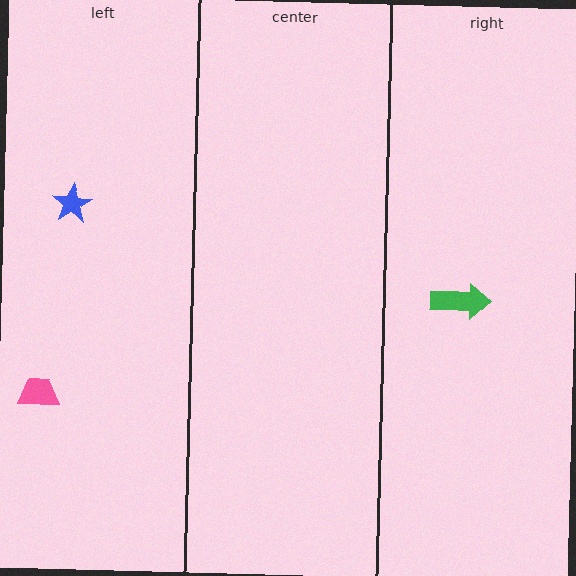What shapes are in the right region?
The green arrow.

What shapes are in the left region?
The blue star, the pink trapezoid.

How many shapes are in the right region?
1.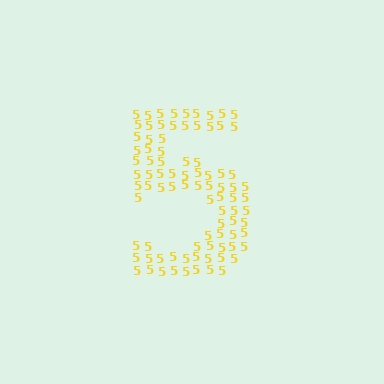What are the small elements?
The small elements are digit 5's.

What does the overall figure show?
The overall figure shows the digit 5.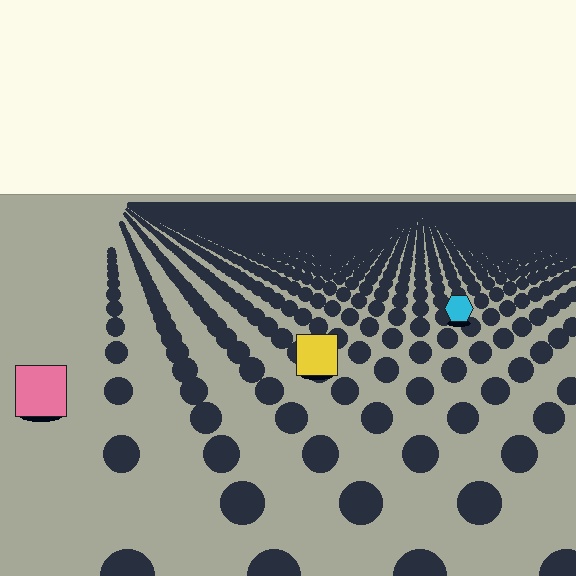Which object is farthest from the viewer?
The cyan hexagon is farthest from the viewer. It appears smaller and the ground texture around it is denser.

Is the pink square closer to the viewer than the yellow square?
Yes. The pink square is closer — you can tell from the texture gradient: the ground texture is coarser near it.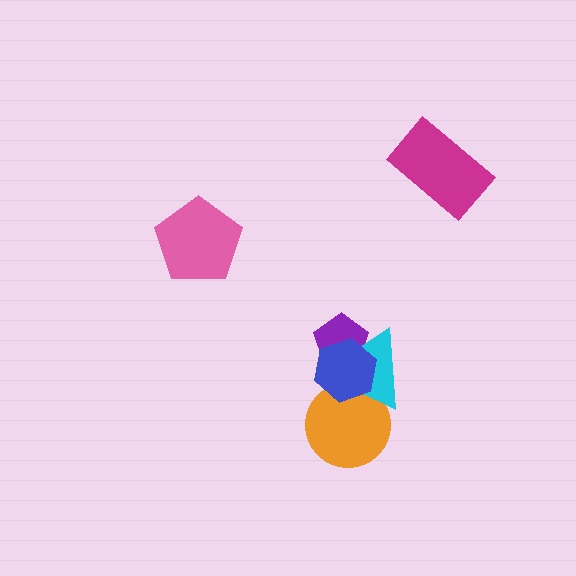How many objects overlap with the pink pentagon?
0 objects overlap with the pink pentagon.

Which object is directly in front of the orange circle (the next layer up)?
The cyan triangle is directly in front of the orange circle.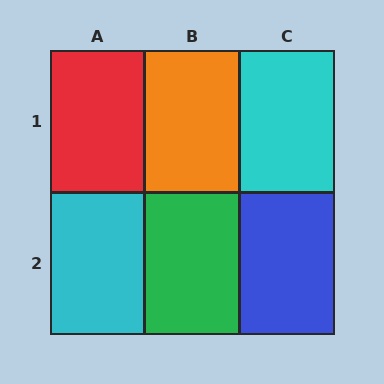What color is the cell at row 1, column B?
Orange.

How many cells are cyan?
2 cells are cyan.